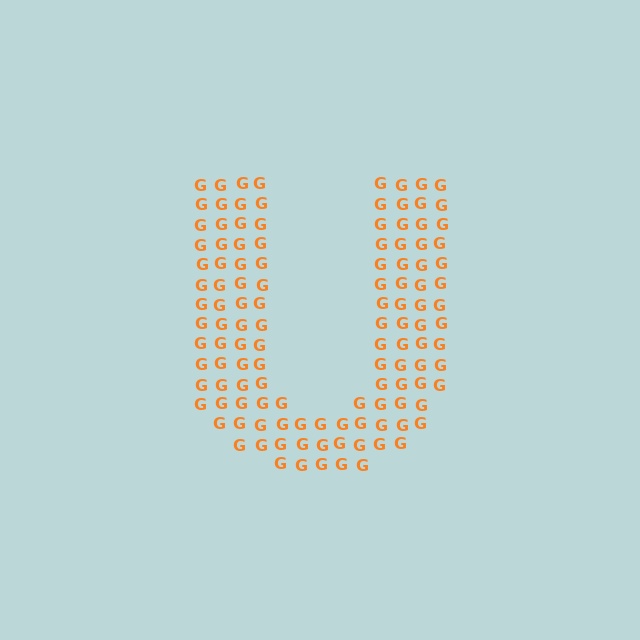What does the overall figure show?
The overall figure shows the letter U.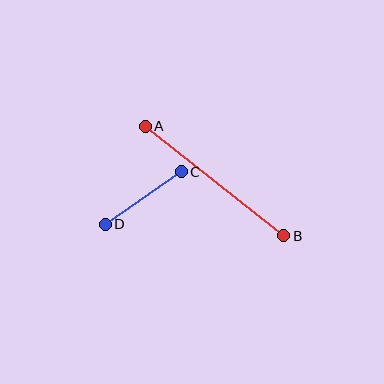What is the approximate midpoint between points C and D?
The midpoint is at approximately (143, 198) pixels.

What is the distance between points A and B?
The distance is approximately 177 pixels.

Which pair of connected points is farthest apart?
Points A and B are farthest apart.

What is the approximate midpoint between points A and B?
The midpoint is at approximately (214, 181) pixels.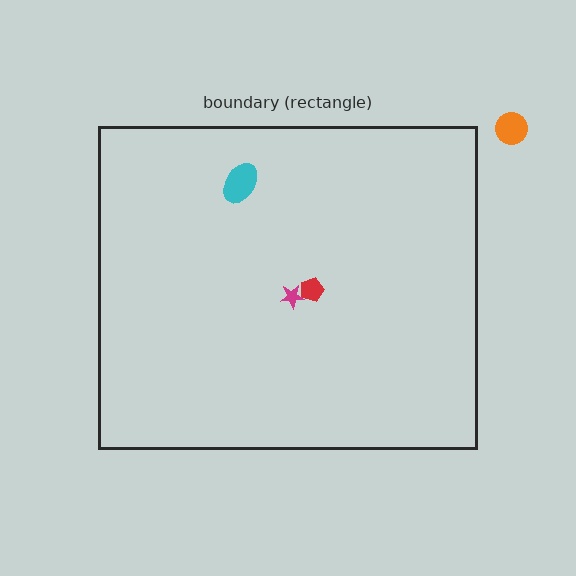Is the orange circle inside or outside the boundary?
Outside.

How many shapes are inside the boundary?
3 inside, 1 outside.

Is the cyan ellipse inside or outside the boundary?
Inside.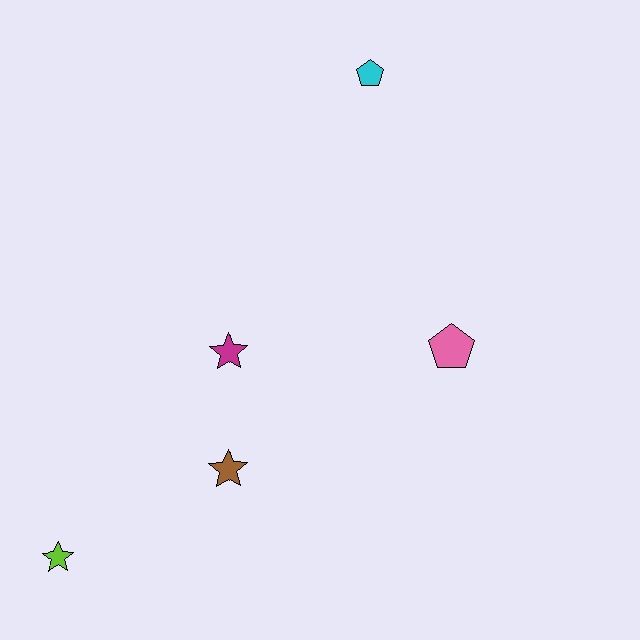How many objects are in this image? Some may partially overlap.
There are 5 objects.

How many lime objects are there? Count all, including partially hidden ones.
There is 1 lime object.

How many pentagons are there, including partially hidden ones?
There are 2 pentagons.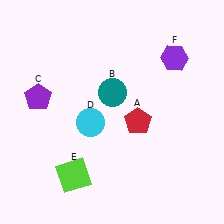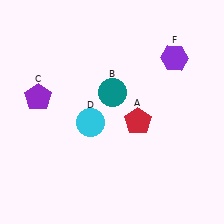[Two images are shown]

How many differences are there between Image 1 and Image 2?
There is 1 difference between the two images.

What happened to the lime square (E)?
The lime square (E) was removed in Image 2. It was in the bottom-left area of Image 1.